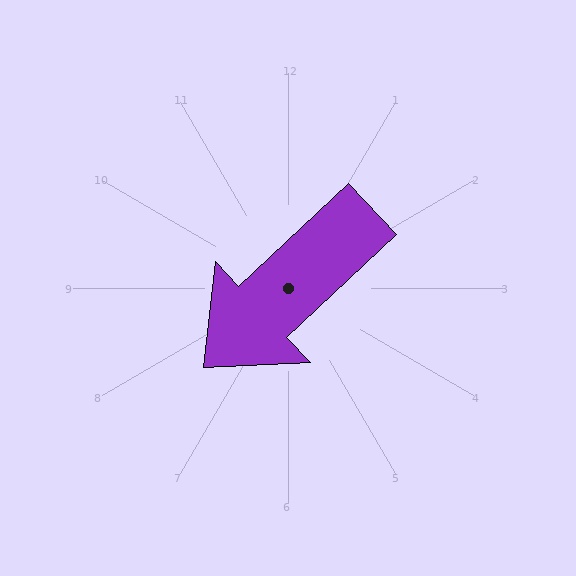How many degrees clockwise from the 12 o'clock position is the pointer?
Approximately 227 degrees.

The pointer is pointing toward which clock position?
Roughly 8 o'clock.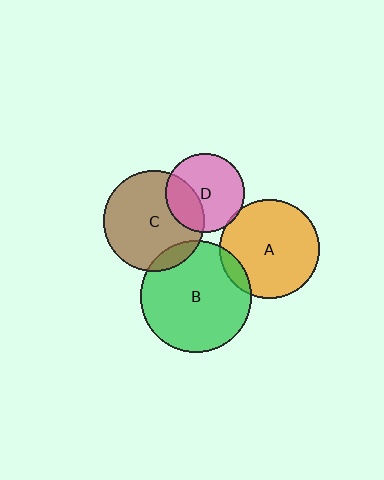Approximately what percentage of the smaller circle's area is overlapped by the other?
Approximately 30%.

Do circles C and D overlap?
Yes.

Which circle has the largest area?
Circle B (green).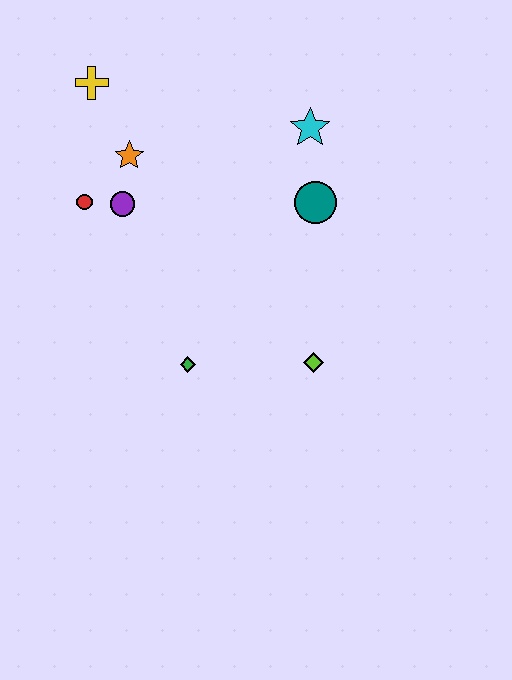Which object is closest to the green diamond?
The lime diamond is closest to the green diamond.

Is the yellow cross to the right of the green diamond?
No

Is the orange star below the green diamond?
No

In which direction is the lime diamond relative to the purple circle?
The lime diamond is to the right of the purple circle.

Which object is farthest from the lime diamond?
The yellow cross is farthest from the lime diamond.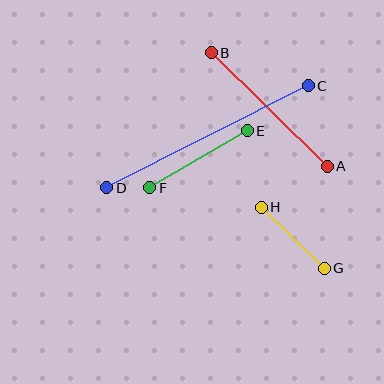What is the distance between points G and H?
The distance is approximately 88 pixels.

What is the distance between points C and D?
The distance is approximately 226 pixels.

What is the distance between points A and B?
The distance is approximately 162 pixels.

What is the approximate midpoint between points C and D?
The midpoint is at approximately (207, 137) pixels.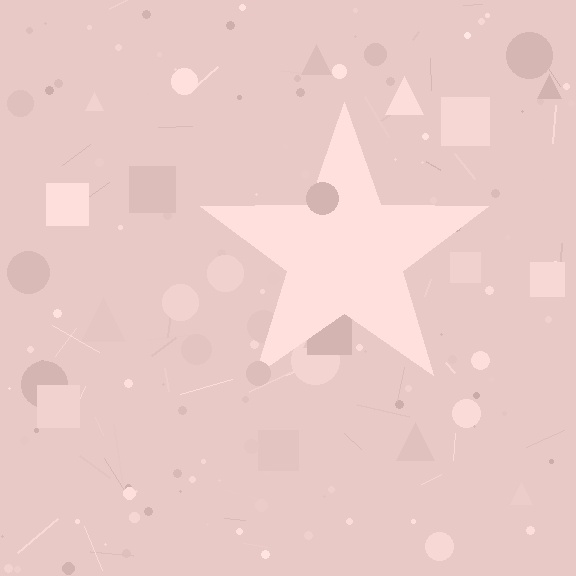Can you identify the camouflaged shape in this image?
The camouflaged shape is a star.